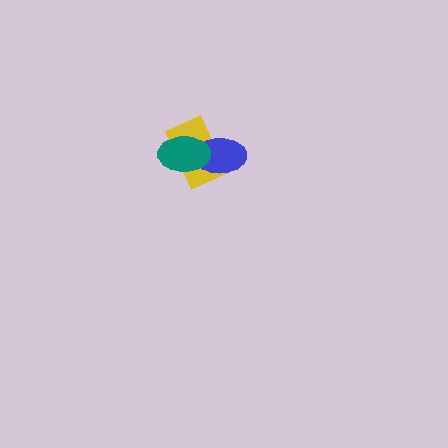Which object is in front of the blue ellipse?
The teal ellipse is in front of the blue ellipse.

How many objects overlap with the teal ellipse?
2 objects overlap with the teal ellipse.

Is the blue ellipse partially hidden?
Yes, it is partially covered by another shape.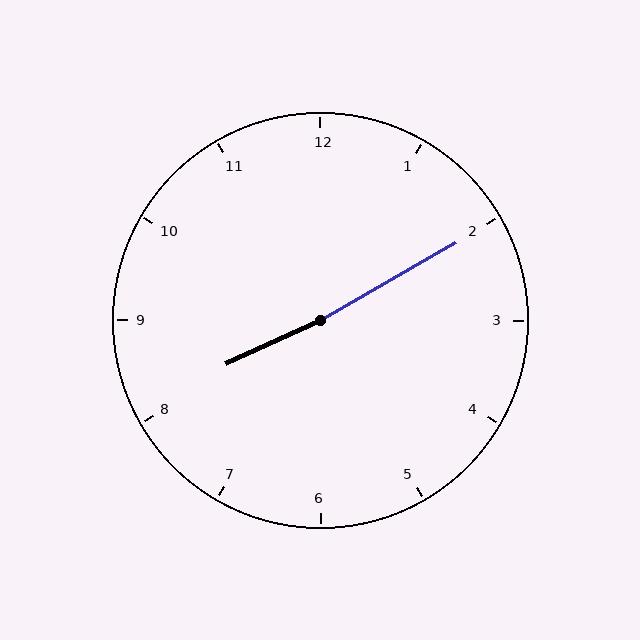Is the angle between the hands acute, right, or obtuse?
It is obtuse.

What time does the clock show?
8:10.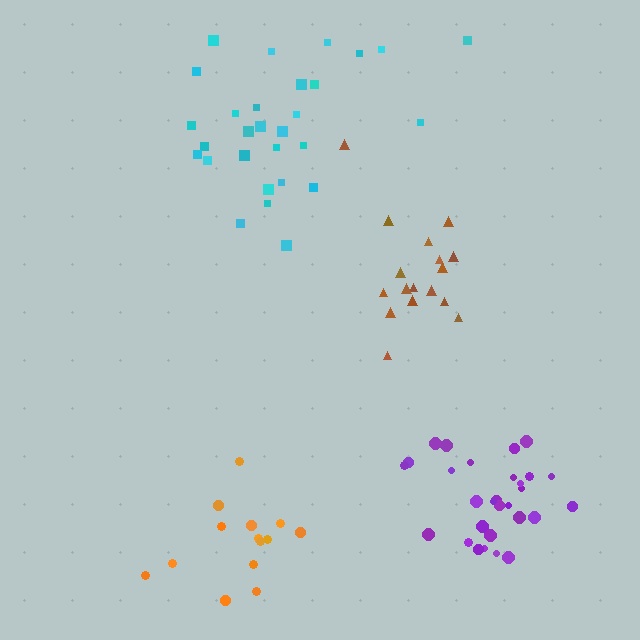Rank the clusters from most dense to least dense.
brown, purple, cyan, orange.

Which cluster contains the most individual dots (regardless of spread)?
Cyan (29).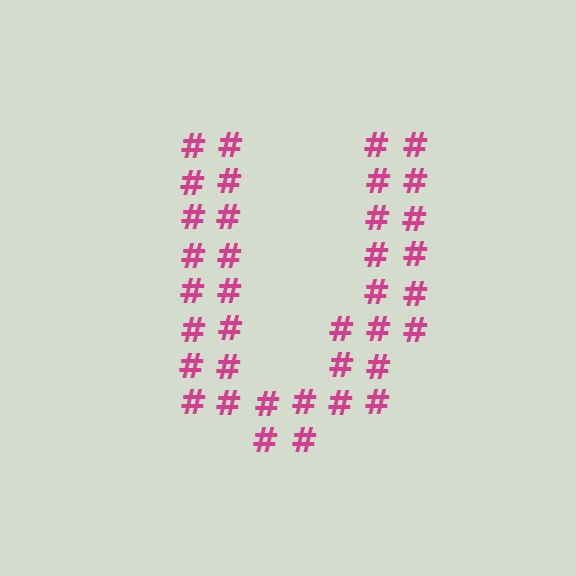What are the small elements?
The small elements are hash symbols.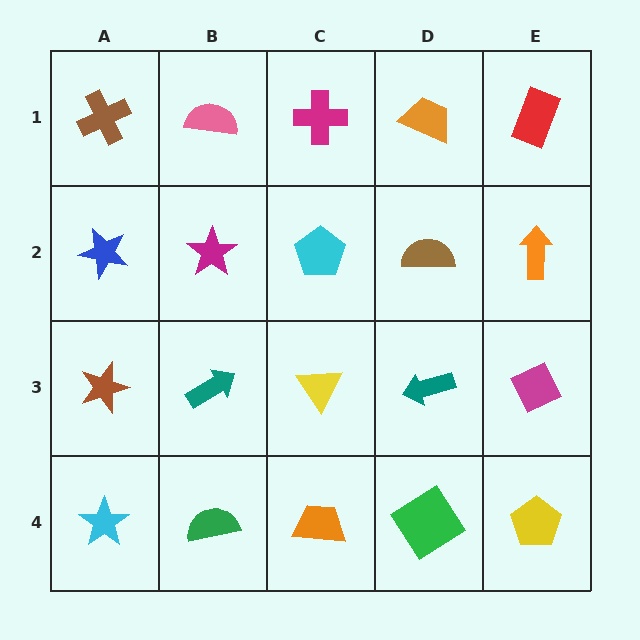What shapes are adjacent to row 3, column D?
A brown semicircle (row 2, column D), a green diamond (row 4, column D), a yellow triangle (row 3, column C), a magenta diamond (row 3, column E).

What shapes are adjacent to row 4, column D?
A teal arrow (row 3, column D), an orange trapezoid (row 4, column C), a yellow pentagon (row 4, column E).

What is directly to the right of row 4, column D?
A yellow pentagon.